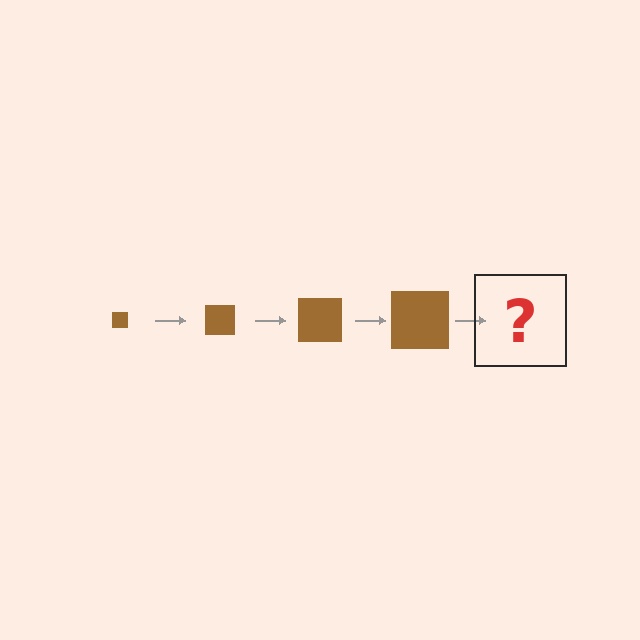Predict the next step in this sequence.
The next step is a brown square, larger than the previous one.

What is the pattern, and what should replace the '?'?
The pattern is that the square gets progressively larger each step. The '?' should be a brown square, larger than the previous one.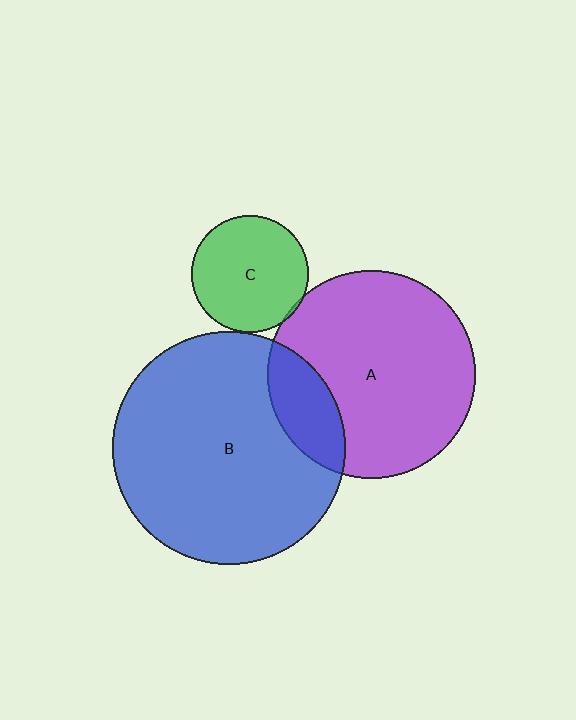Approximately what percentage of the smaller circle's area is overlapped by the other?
Approximately 5%.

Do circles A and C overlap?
Yes.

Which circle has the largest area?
Circle B (blue).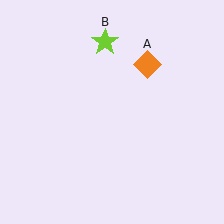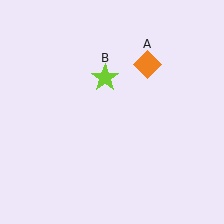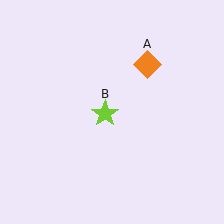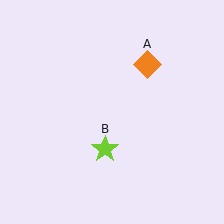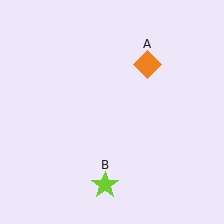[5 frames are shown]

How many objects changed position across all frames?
1 object changed position: lime star (object B).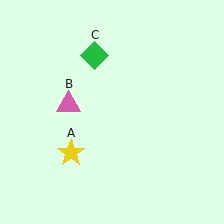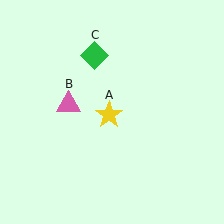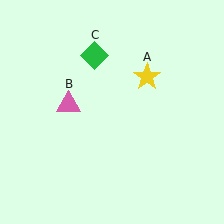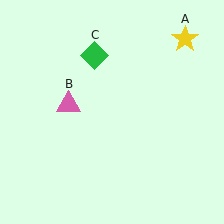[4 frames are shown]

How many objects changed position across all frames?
1 object changed position: yellow star (object A).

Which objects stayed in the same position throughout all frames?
Pink triangle (object B) and green diamond (object C) remained stationary.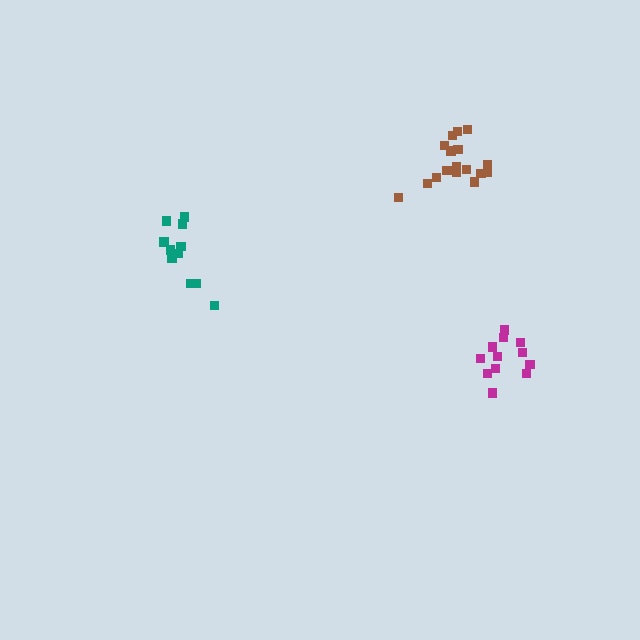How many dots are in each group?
Group 1: 12 dots, Group 2: 17 dots, Group 3: 11 dots (40 total).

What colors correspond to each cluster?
The clusters are colored: magenta, brown, teal.